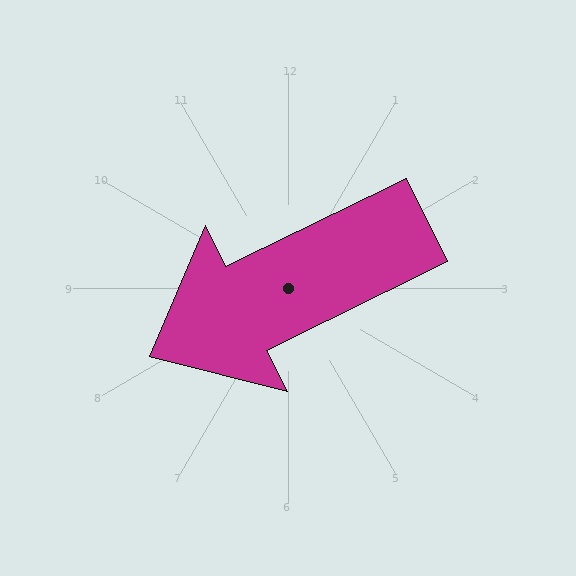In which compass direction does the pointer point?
Southwest.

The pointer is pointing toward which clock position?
Roughly 8 o'clock.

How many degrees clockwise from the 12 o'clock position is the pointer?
Approximately 244 degrees.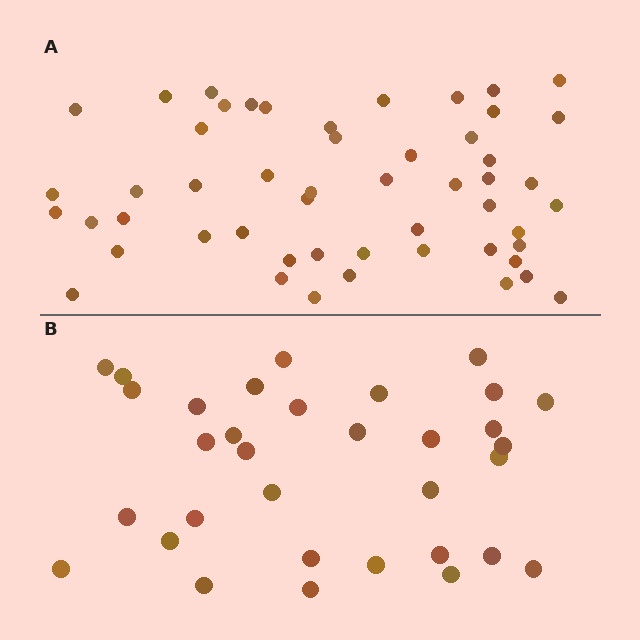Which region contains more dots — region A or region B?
Region A (the top region) has more dots.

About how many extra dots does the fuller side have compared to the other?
Region A has approximately 20 more dots than region B.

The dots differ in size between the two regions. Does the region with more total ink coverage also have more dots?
No. Region B has more total ink coverage because its dots are larger, but region A actually contains more individual dots. Total area can be misleading — the number of items is what matters here.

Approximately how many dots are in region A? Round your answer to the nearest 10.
About 50 dots. (The exact count is 52, which rounds to 50.)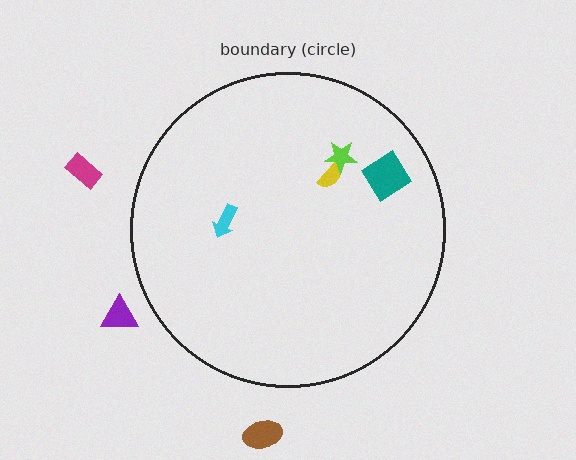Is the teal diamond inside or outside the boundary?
Inside.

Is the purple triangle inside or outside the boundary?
Outside.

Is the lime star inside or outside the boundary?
Inside.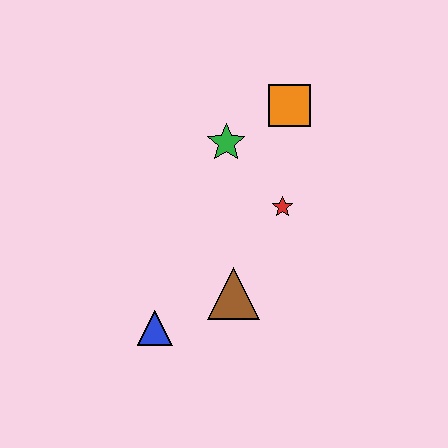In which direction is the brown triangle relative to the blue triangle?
The brown triangle is to the right of the blue triangle.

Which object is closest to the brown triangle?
The blue triangle is closest to the brown triangle.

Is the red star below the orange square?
Yes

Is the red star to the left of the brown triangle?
No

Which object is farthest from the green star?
The blue triangle is farthest from the green star.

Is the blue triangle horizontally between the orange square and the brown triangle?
No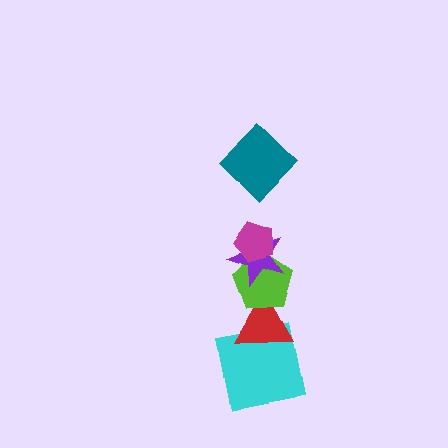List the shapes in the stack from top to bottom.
From top to bottom: the teal diamond, the magenta pentagon, the purple star, the lime pentagon, the red triangle, the cyan square.